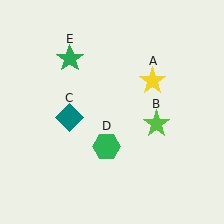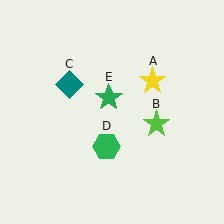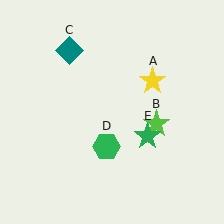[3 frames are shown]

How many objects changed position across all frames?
2 objects changed position: teal diamond (object C), green star (object E).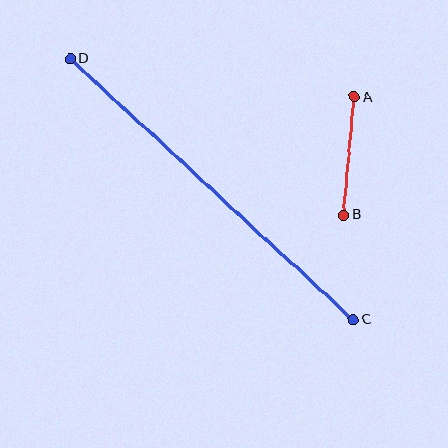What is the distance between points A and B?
The distance is approximately 118 pixels.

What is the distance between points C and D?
The distance is approximately 385 pixels.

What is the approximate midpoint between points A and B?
The midpoint is at approximately (349, 156) pixels.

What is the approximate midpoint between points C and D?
The midpoint is at approximately (212, 189) pixels.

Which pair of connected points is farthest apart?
Points C and D are farthest apart.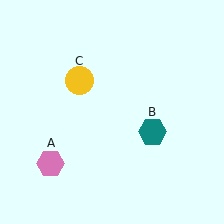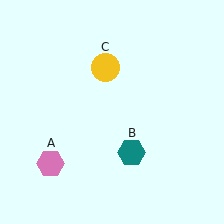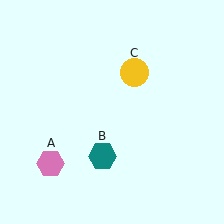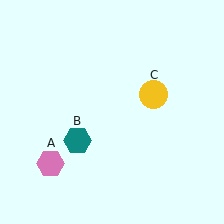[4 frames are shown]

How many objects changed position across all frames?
2 objects changed position: teal hexagon (object B), yellow circle (object C).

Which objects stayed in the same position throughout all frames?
Pink hexagon (object A) remained stationary.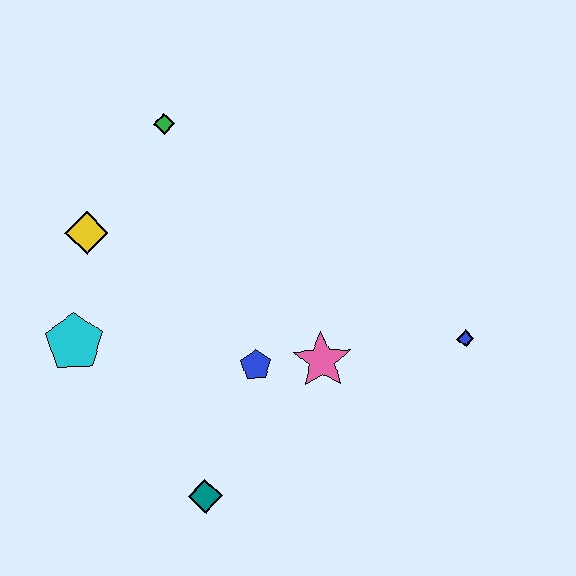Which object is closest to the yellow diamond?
The cyan pentagon is closest to the yellow diamond.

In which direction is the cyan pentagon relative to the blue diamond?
The cyan pentagon is to the left of the blue diamond.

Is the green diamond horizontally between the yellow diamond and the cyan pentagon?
No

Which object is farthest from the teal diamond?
The green diamond is farthest from the teal diamond.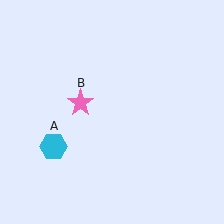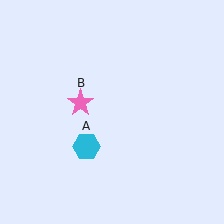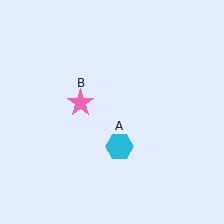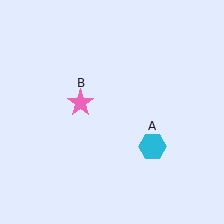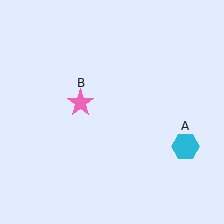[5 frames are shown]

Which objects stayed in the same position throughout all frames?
Pink star (object B) remained stationary.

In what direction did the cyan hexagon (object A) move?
The cyan hexagon (object A) moved right.